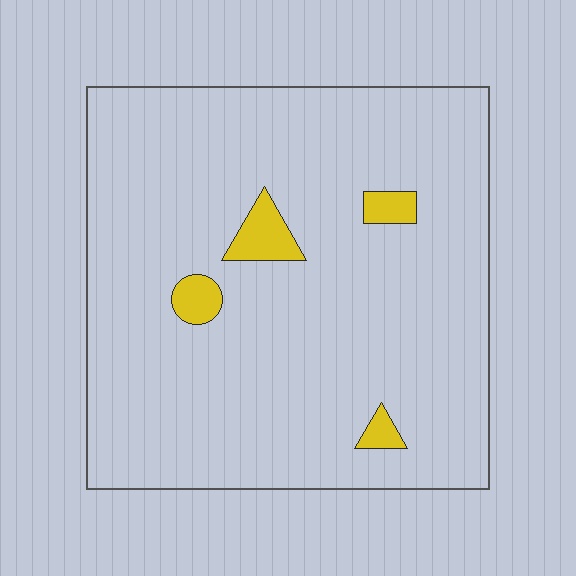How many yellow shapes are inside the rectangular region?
4.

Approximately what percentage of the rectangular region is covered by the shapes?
Approximately 5%.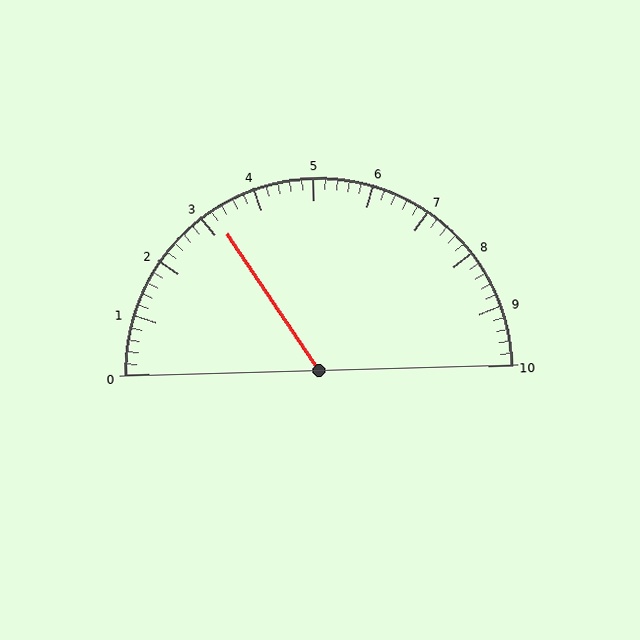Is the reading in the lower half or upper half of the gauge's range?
The reading is in the lower half of the range (0 to 10).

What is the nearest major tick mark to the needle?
The nearest major tick mark is 3.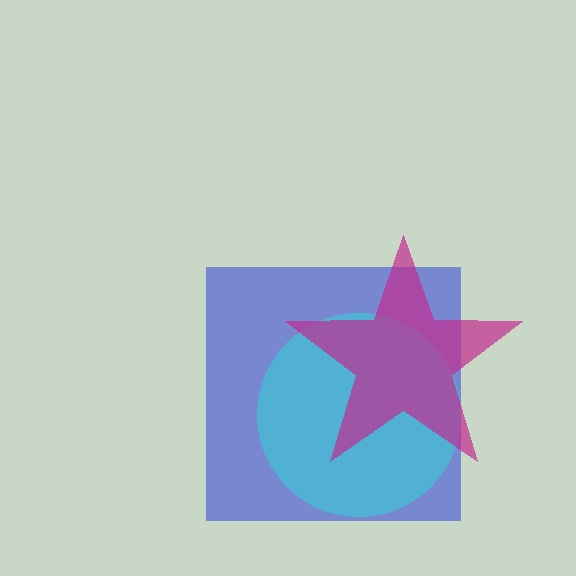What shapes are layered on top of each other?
The layered shapes are: a blue square, a cyan circle, a magenta star.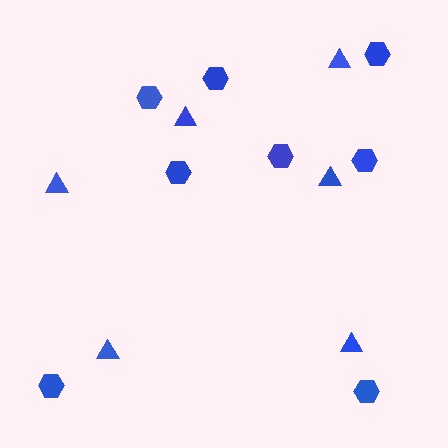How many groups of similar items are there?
There are 2 groups: one group of hexagons (8) and one group of triangles (6).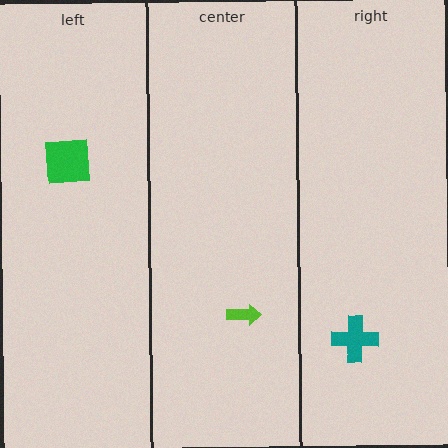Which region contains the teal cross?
The right region.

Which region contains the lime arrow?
The center region.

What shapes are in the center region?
The lime arrow.